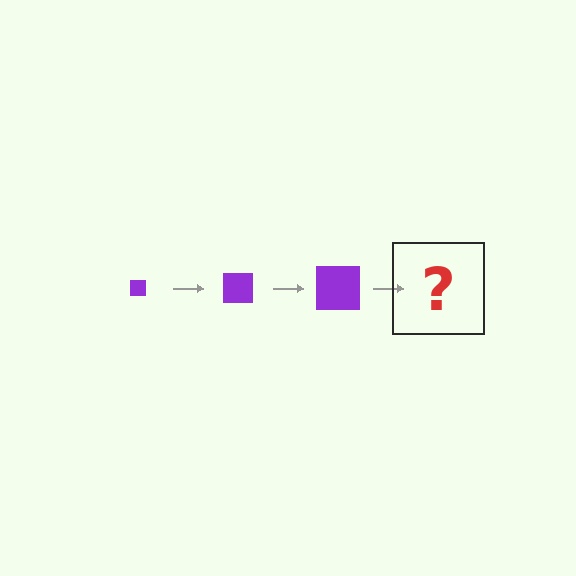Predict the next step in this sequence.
The next step is a purple square, larger than the previous one.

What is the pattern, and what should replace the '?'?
The pattern is that the square gets progressively larger each step. The '?' should be a purple square, larger than the previous one.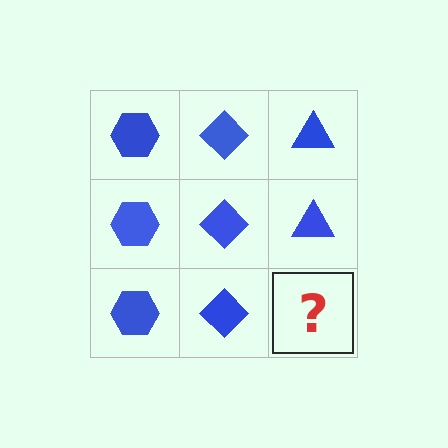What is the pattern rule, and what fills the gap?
The rule is that each column has a consistent shape. The gap should be filled with a blue triangle.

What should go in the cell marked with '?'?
The missing cell should contain a blue triangle.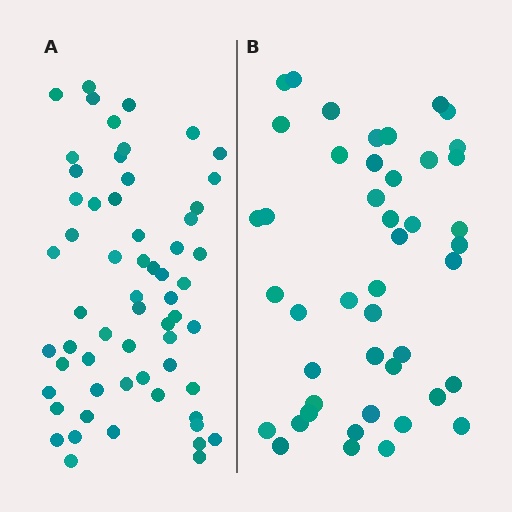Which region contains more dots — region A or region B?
Region A (the left region) has more dots.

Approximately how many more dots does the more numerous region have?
Region A has approximately 15 more dots than region B.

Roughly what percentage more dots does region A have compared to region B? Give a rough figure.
About 35% more.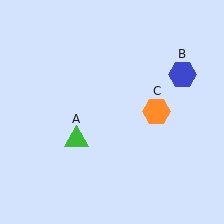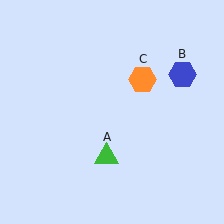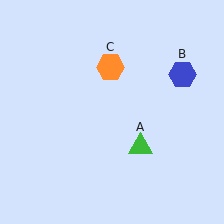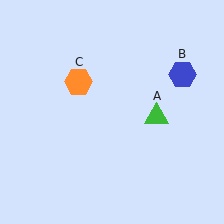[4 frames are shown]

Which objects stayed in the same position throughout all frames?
Blue hexagon (object B) remained stationary.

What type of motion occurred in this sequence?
The green triangle (object A), orange hexagon (object C) rotated counterclockwise around the center of the scene.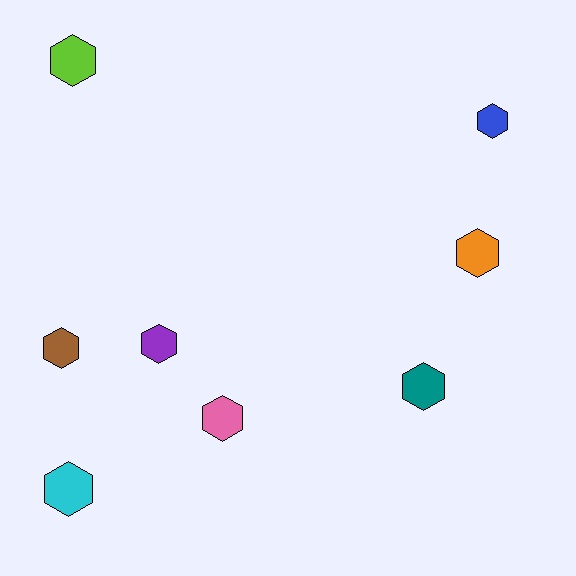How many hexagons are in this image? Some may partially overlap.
There are 8 hexagons.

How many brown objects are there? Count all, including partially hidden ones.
There is 1 brown object.